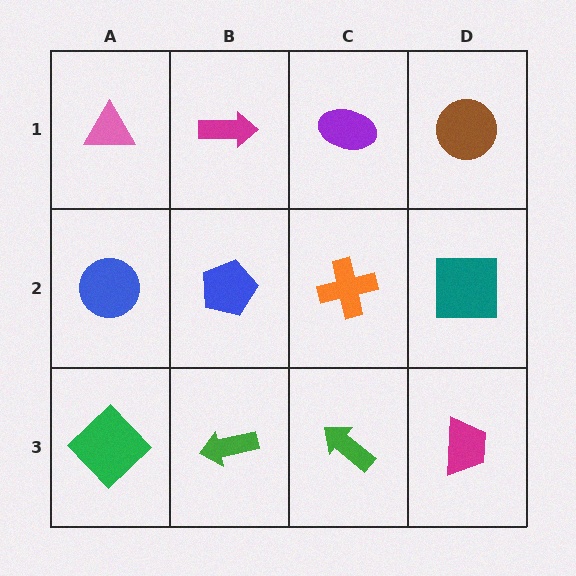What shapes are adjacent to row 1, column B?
A blue pentagon (row 2, column B), a pink triangle (row 1, column A), a purple ellipse (row 1, column C).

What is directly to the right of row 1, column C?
A brown circle.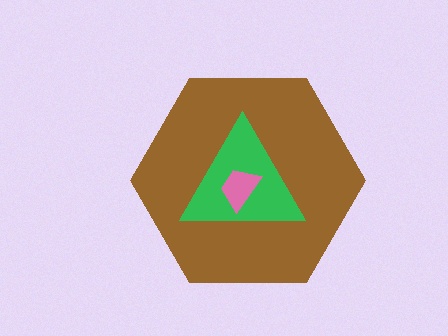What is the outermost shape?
The brown hexagon.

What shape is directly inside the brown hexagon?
The green triangle.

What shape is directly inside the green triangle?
The pink trapezoid.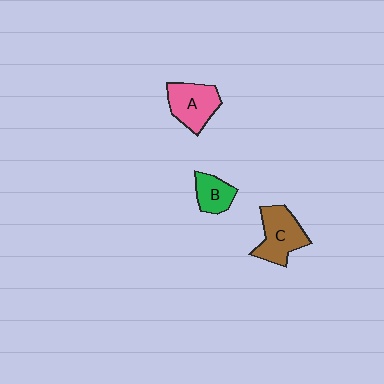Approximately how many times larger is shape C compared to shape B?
Approximately 1.6 times.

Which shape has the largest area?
Shape C (brown).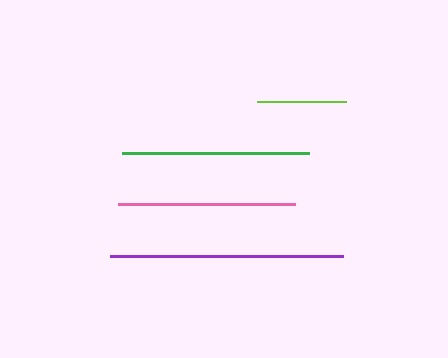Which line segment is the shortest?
The lime line is the shortest at approximately 89 pixels.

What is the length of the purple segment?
The purple segment is approximately 233 pixels long.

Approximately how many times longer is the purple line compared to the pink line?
The purple line is approximately 1.3 times the length of the pink line.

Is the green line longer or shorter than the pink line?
The green line is longer than the pink line.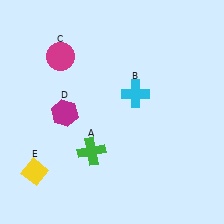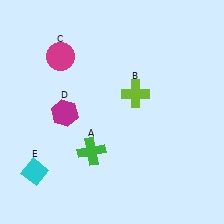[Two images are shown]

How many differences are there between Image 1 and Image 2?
There are 2 differences between the two images.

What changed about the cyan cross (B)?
In Image 1, B is cyan. In Image 2, it changed to lime.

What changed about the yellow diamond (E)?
In Image 1, E is yellow. In Image 2, it changed to cyan.